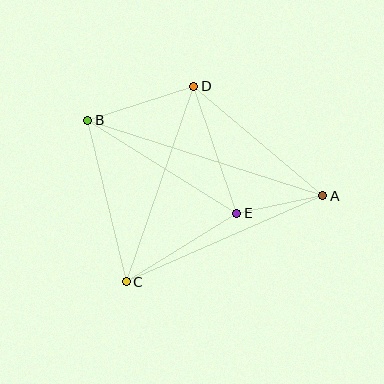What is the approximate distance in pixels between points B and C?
The distance between B and C is approximately 166 pixels.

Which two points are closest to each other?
Points A and E are closest to each other.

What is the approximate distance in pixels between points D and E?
The distance between D and E is approximately 134 pixels.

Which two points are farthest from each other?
Points A and B are farthest from each other.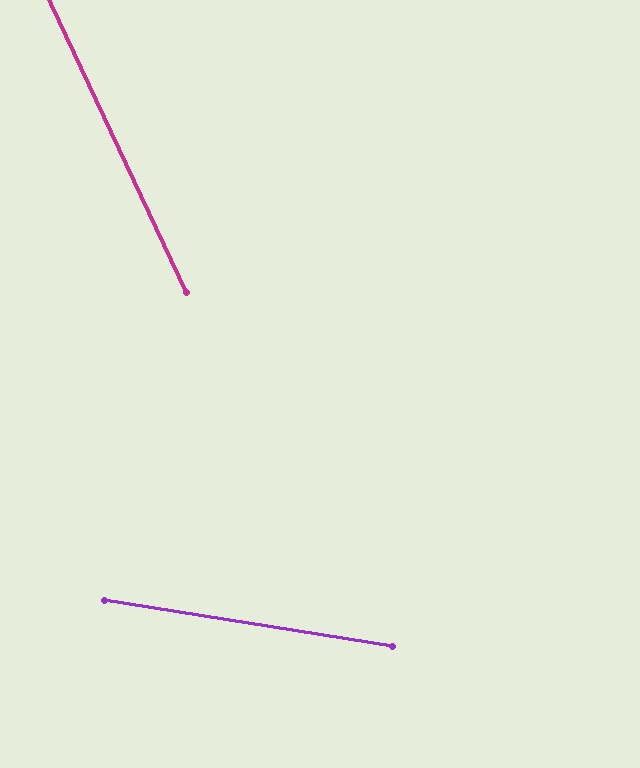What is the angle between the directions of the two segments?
Approximately 56 degrees.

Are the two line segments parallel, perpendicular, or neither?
Neither parallel nor perpendicular — they differ by about 56°.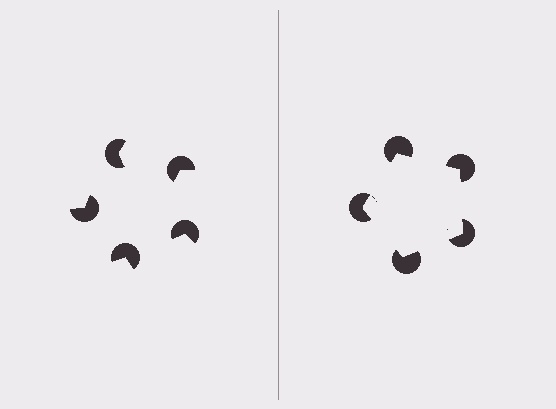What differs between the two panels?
The pac-man discs are positioned identically on both sides; only the wedge orientations differ. On the right they align to a pentagon; on the left they are misaligned.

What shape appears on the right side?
An illusory pentagon.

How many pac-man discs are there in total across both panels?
10 — 5 on each side.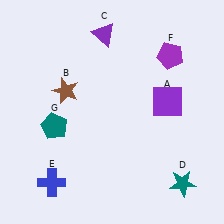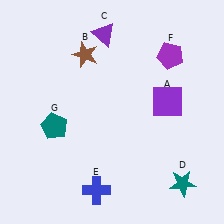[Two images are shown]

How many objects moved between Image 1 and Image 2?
2 objects moved between the two images.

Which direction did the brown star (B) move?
The brown star (B) moved up.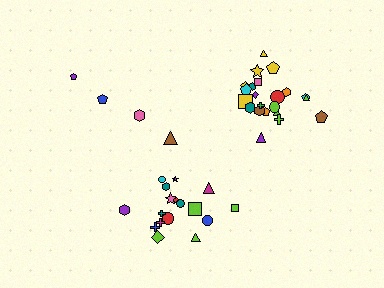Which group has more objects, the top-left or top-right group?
The top-right group.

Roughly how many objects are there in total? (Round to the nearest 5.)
Roughly 45 objects in total.